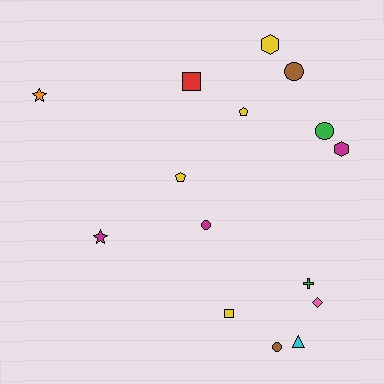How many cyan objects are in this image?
There is 1 cyan object.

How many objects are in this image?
There are 15 objects.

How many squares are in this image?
There are 2 squares.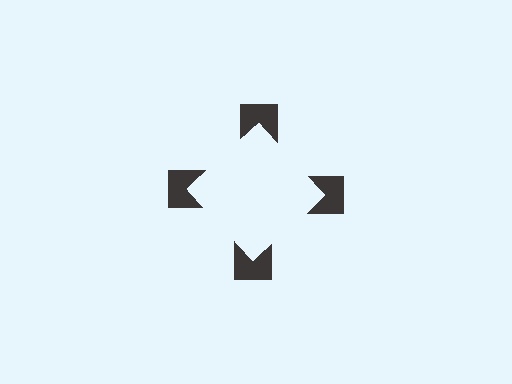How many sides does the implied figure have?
4 sides.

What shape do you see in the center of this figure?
An illusory square — its edges are inferred from the aligned wedge cuts in the notched squares, not physically drawn.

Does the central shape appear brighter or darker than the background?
It typically appears slightly brighter than the background, even though no actual brightness change is drawn.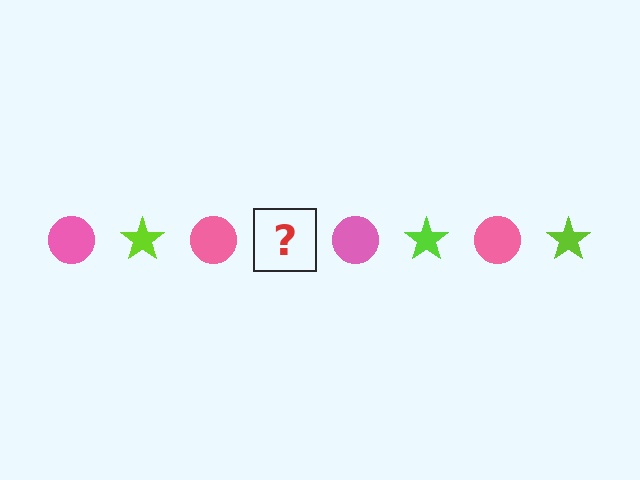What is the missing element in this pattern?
The missing element is a lime star.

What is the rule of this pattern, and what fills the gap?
The rule is that the pattern alternates between pink circle and lime star. The gap should be filled with a lime star.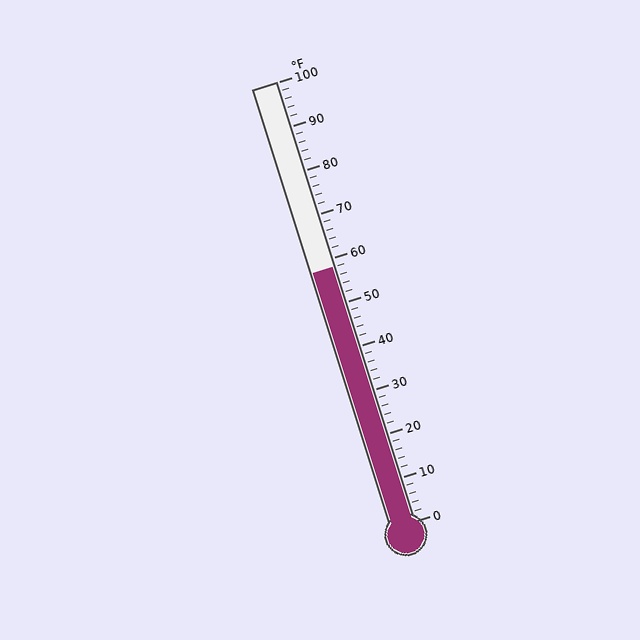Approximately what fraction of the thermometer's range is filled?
The thermometer is filled to approximately 60% of its range.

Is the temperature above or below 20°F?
The temperature is above 20°F.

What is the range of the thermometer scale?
The thermometer scale ranges from 0°F to 100°F.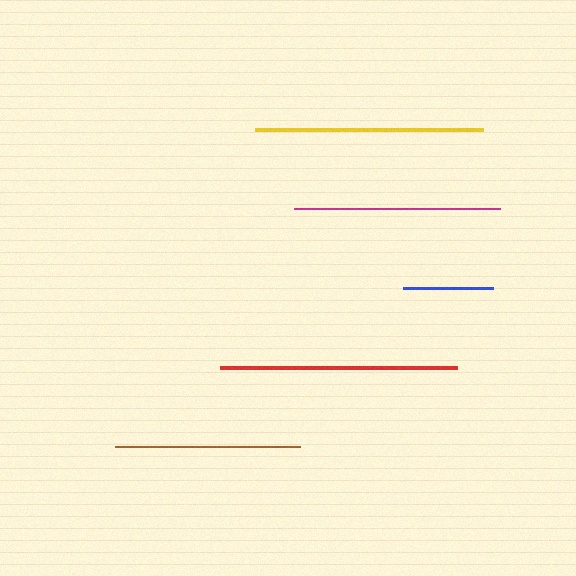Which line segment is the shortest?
The blue line is the shortest at approximately 90 pixels.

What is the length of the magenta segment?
The magenta segment is approximately 206 pixels long.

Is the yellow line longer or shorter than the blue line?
The yellow line is longer than the blue line.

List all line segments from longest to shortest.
From longest to shortest: red, yellow, magenta, brown, blue.